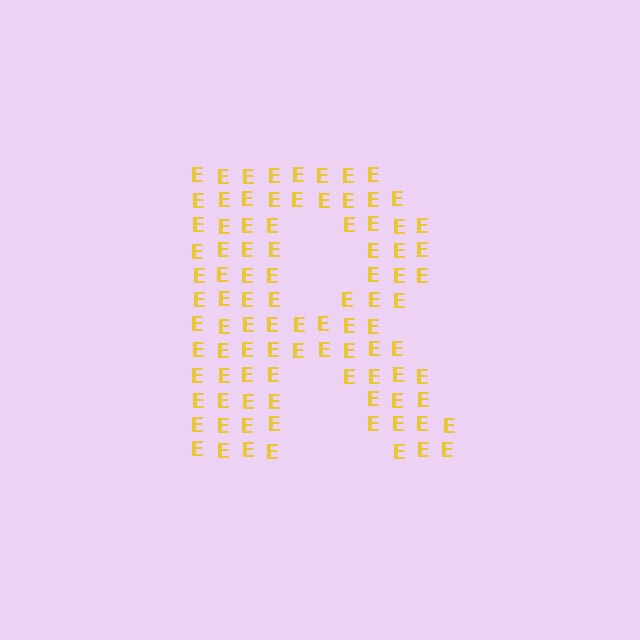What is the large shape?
The large shape is the letter R.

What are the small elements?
The small elements are letter E's.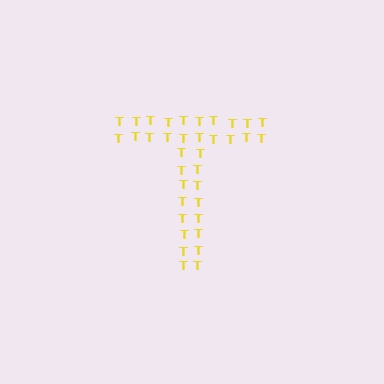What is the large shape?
The large shape is the letter T.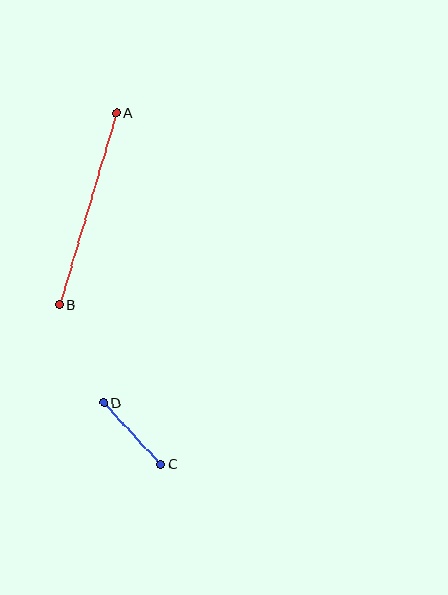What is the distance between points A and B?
The distance is approximately 200 pixels.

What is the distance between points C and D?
The distance is approximately 84 pixels.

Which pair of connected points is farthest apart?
Points A and B are farthest apart.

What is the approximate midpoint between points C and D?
The midpoint is at approximately (132, 434) pixels.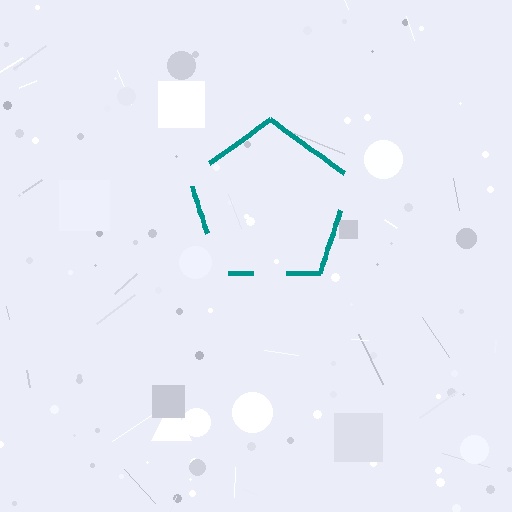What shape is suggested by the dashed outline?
The dashed outline suggests a pentagon.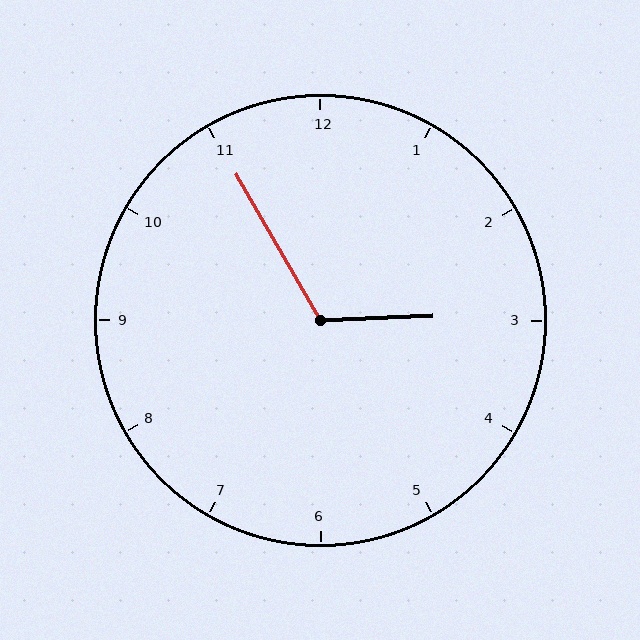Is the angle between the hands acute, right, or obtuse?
It is obtuse.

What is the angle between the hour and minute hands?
Approximately 118 degrees.